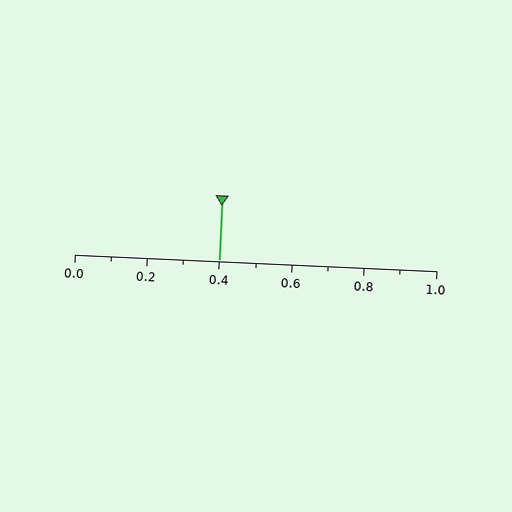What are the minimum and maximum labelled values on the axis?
The axis runs from 0.0 to 1.0.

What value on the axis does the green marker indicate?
The marker indicates approximately 0.4.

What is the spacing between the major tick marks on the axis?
The major ticks are spaced 0.2 apart.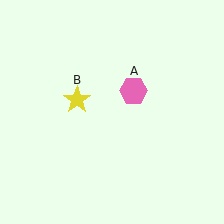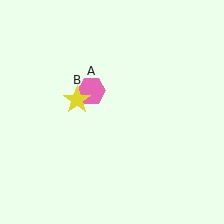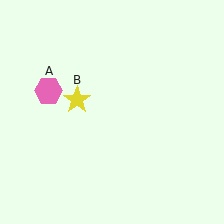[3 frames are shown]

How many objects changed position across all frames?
1 object changed position: pink hexagon (object A).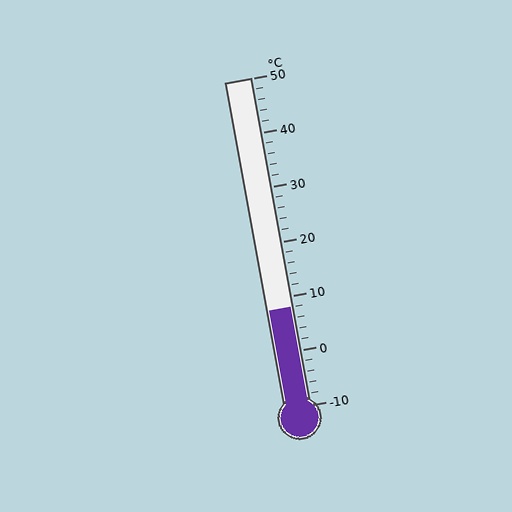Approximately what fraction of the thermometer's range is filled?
The thermometer is filled to approximately 30% of its range.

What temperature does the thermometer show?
The thermometer shows approximately 8°C.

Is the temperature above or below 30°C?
The temperature is below 30°C.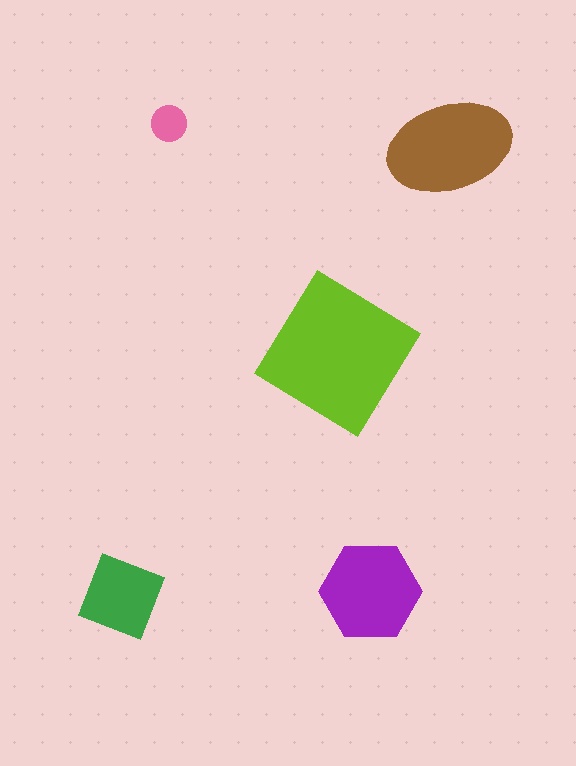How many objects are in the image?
There are 5 objects in the image.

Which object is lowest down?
The green diamond is bottommost.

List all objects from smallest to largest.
The pink circle, the green diamond, the purple hexagon, the brown ellipse, the lime diamond.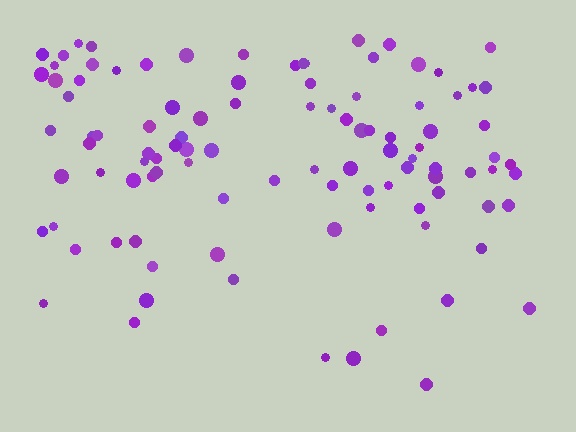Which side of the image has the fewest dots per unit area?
The bottom.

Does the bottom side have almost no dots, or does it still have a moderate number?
Still a moderate number, just noticeably fewer than the top.